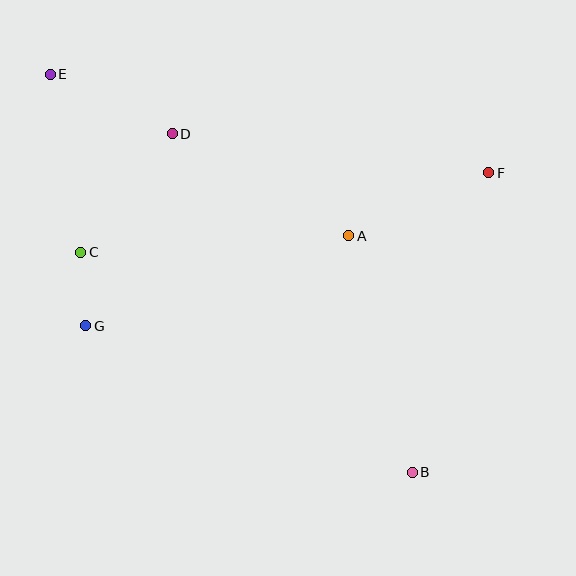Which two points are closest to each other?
Points C and G are closest to each other.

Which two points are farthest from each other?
Points B and E are farthest from each other.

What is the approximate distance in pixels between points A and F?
The distance between A and F is approximately 153 pixels.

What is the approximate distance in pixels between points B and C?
The distance between B and C is approximately 398 pixels.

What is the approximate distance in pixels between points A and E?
The distance between A and E is approximately 339 pixels.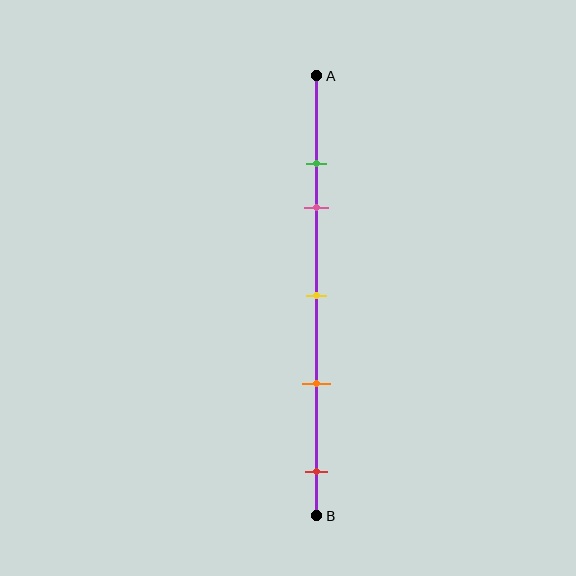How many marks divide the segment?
There are 5 marks dividing the segment.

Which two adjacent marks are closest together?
The green and pink marks are the closest adjacent pair.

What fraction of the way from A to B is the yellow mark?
The yellow mark is approximately 50% (0.5) of the way from A to B.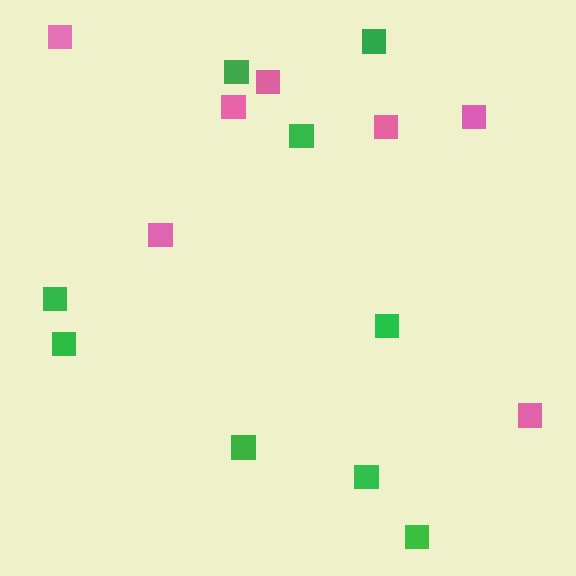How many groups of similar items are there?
There are 2 groups: one group of green squares (9) and one group of pink squares (7).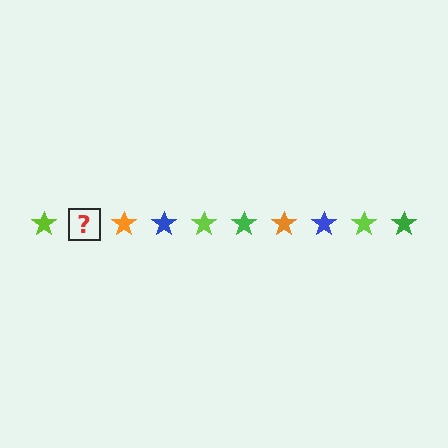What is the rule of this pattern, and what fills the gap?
The rule is that the pattern cycles through lime, green, orange, blue stars. The gap should be filled with a green star.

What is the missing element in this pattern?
The missing element is a green star.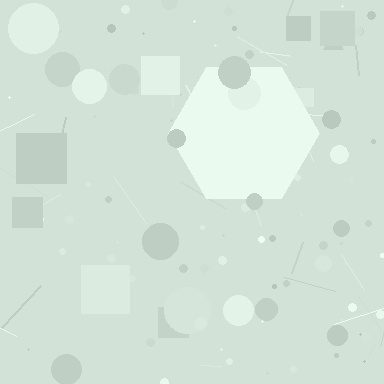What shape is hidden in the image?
A hexagon is hidden in the image.